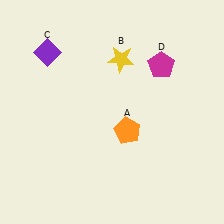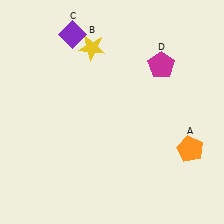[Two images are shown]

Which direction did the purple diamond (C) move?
The purple diamond (C) moved right.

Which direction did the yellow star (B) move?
The yellow star (B) moved left.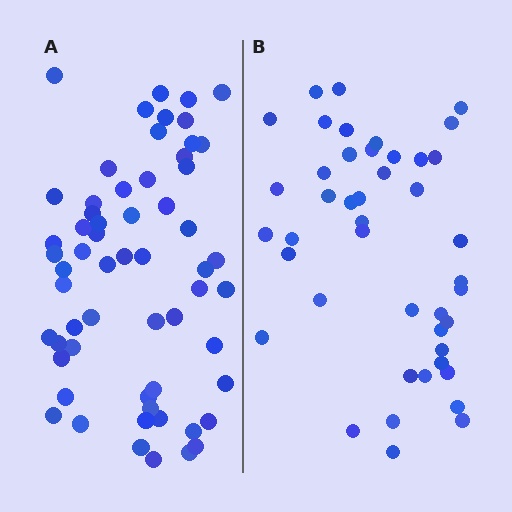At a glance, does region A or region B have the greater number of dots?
Region A (the left region) has more dots.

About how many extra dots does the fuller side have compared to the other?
Region A has approximately 15 more dots than region B.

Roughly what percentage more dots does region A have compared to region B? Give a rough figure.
About 35% more.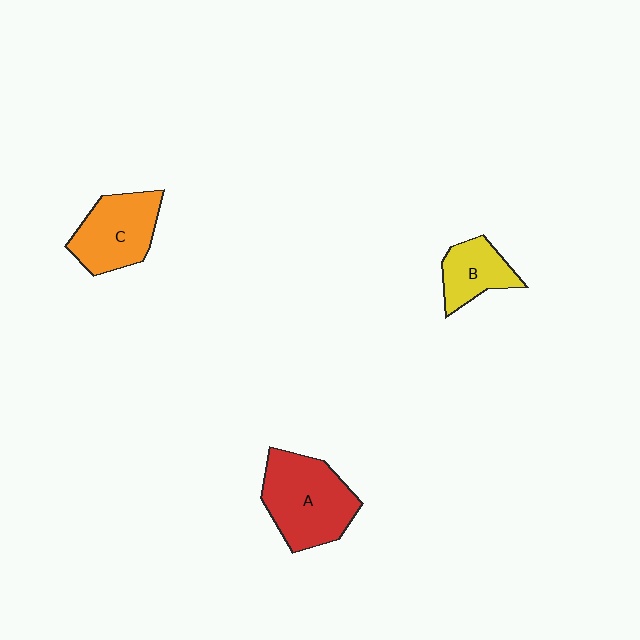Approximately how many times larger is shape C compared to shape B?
Approximately 1.5 times.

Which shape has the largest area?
Shape A (red).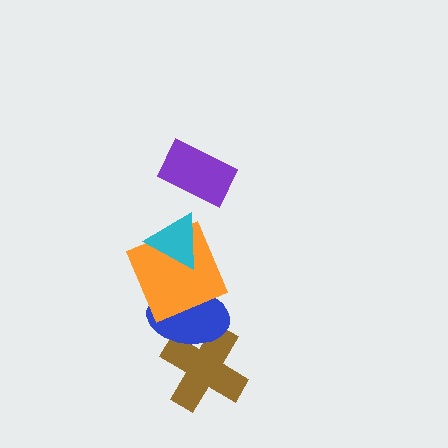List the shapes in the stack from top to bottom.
From top to bottom: the purple rectangle, the cyan triangle, the orange square, the blue ellipse, the brown cross.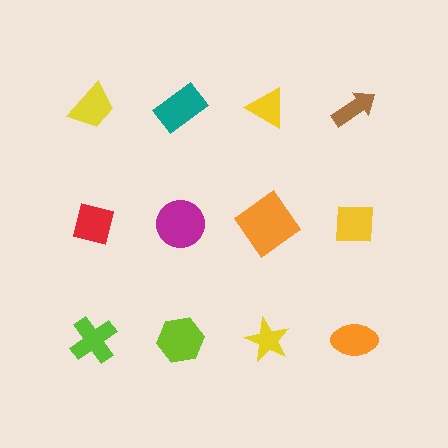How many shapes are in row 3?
4 shapes.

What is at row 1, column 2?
A teal rectangle.